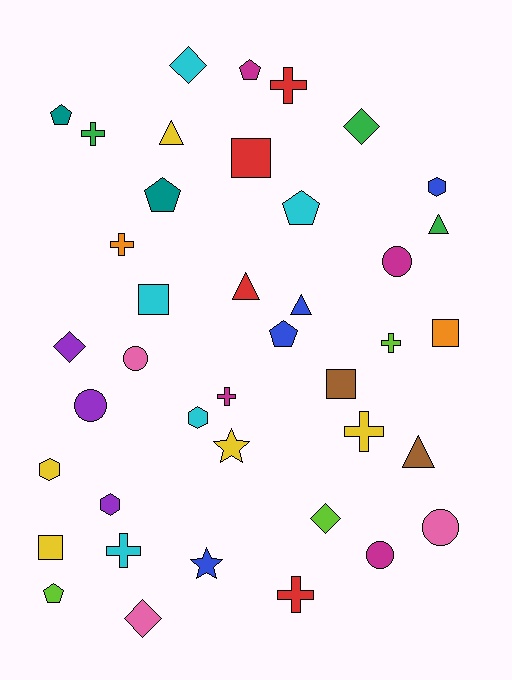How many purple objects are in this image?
There are 3 purple objects.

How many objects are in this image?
There are 40 objects.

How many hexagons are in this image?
There are 4 hexagons.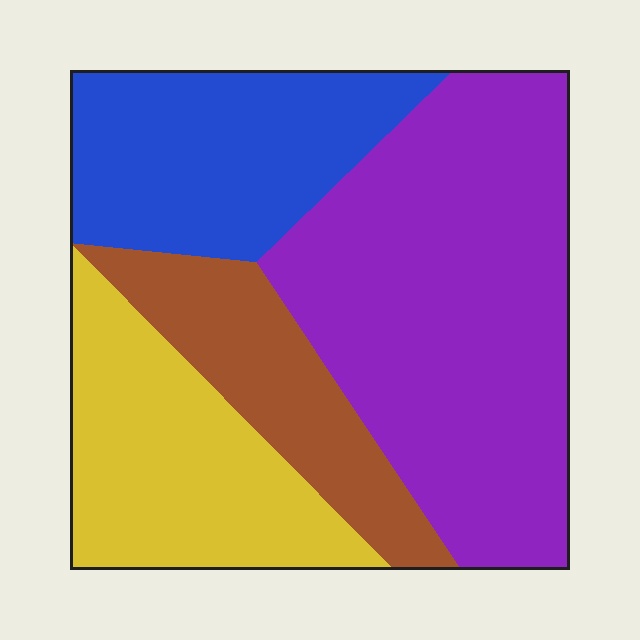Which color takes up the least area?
Brown, at roughly 15%.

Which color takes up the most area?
Purple, at roughly 45%.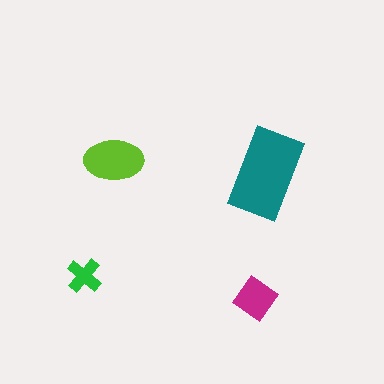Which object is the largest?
The teal rectangle.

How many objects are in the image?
There are 4 objects in the image.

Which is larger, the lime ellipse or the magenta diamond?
The lime ellipse.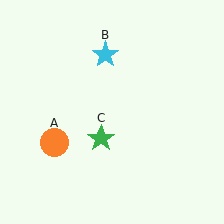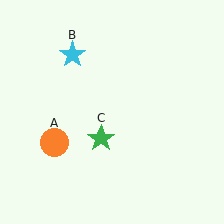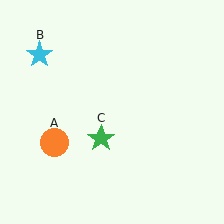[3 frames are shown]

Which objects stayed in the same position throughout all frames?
Orange circle (object A) and green star (object C) remained stationary.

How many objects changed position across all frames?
1 object changed position: cyan star (object B).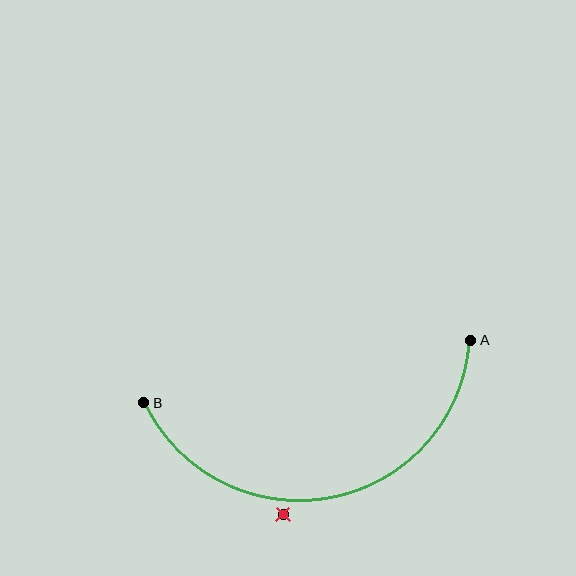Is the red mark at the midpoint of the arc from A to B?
No — the red mark does not lie on the arc at all. It sits slightly outside the curve.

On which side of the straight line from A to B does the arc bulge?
The arc bulges below the straight line connecting A and B.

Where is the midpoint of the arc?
The arc midpoint is the point on the curve farthest from the straight line joining A and B. It sits below that line.